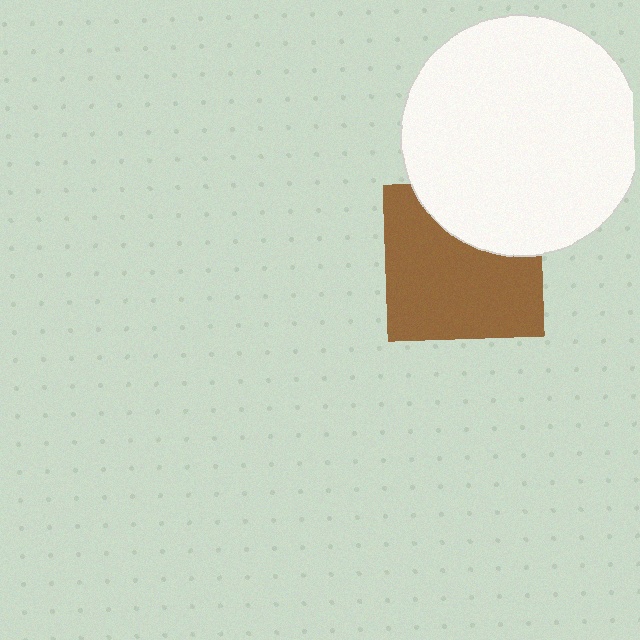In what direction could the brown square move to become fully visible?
The brown square could move down. That would shift it out from behind the white circle entirely.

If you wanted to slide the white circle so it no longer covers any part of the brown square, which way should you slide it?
Slide it up — that is the most direct way to separate the two shapes.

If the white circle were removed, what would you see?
You would see the complete brown square.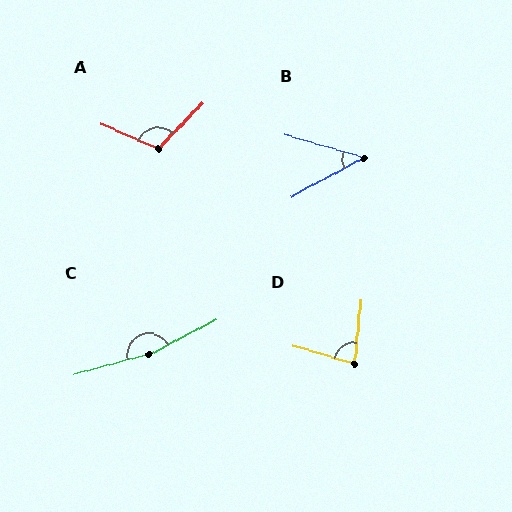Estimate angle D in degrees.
Approximately 79 degrees.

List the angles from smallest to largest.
B (44°), D (79°), A (111°), C (167°).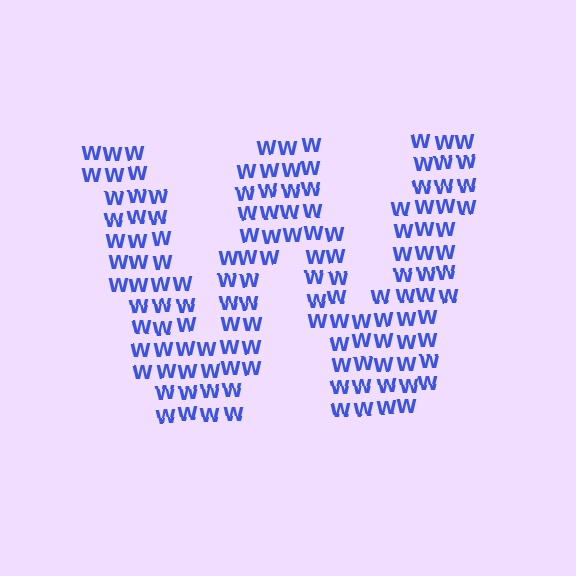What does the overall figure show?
The overall figure shows the letter W.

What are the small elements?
The small elements are letter W's.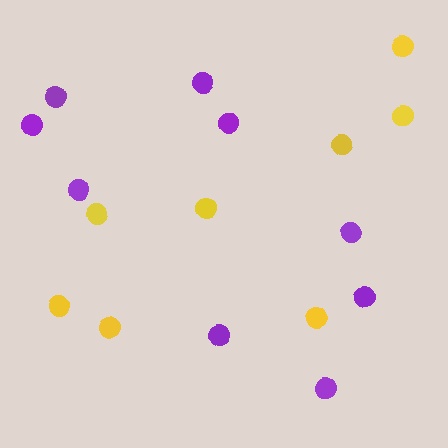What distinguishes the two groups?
There are 2 groups: one group of yellow circles (8) and one group of purple circles (9).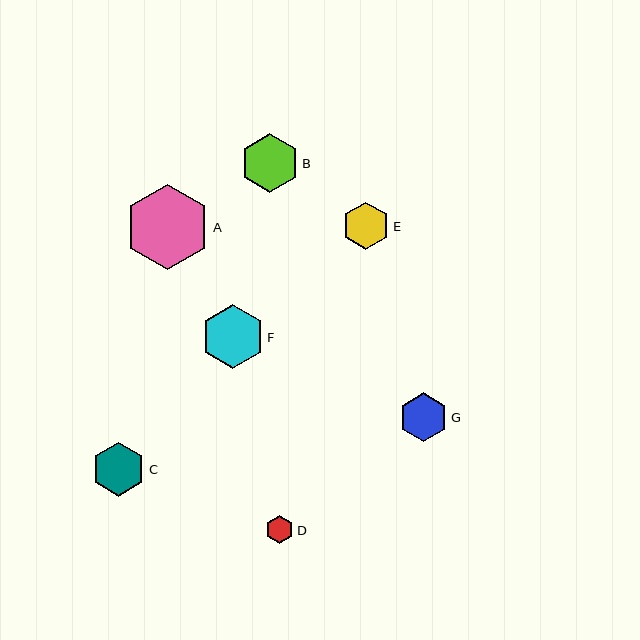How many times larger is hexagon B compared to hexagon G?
Hexagon B is approximately 1.2 times the size of hexagon G.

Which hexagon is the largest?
Hexagon A is the largest with a size of approximately 85 pixels.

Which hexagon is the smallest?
Hexagon D is the smallest with a size of approximately 28 pixels.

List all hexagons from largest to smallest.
From largest to smallest: A, F, B, C, G, E, D.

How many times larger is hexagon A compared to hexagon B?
Hexagon A is approximately 1.4 times the size of hexagon B.